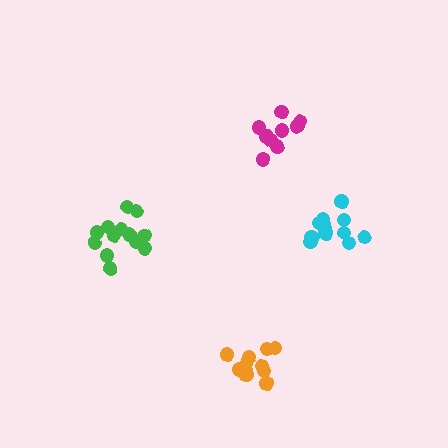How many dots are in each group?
Group 1: 14 dots, Group 2: 13 dots, Group 3: 10 dots, Group 4: 12 dots (49 total).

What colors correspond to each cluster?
The clusters are colored: green, cyan, magenta, orange.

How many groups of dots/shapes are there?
There are 4 groups.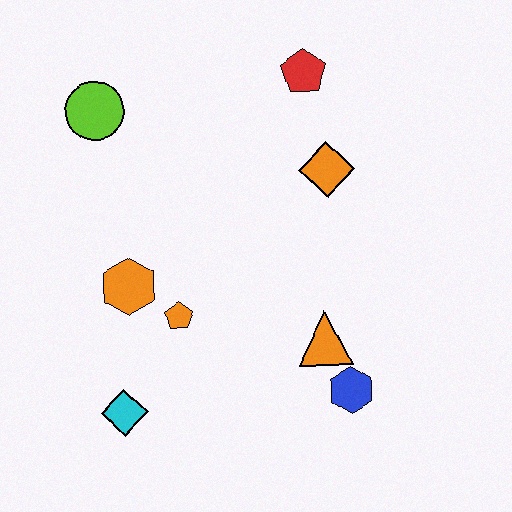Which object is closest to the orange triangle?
The blue hexagon is closest to the orange triangle.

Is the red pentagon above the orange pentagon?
Yes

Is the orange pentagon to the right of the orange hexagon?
Yes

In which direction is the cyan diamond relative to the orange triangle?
The cyan diamond is to the left of the orange triangle.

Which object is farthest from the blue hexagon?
The lime circle is farthest from the blue hexagon.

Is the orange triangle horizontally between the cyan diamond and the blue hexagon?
Yes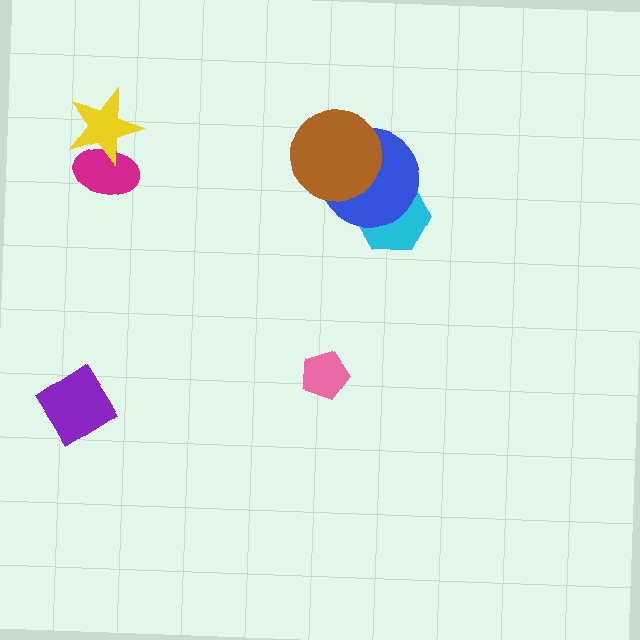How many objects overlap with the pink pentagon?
0 objects overlap with the pink pentagon.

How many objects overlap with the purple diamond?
0 objects overlap with the purple diamond.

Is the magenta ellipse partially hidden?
Yes, it is partially covered by another shape.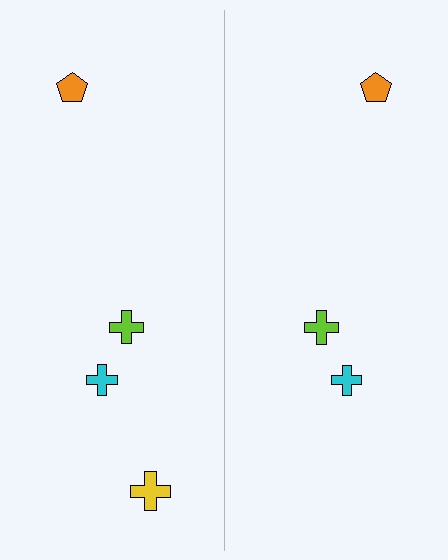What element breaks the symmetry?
A yellow cross is missing from the right side.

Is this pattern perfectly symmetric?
No, the pattern is not perfectly symmetric. A yellow cross is missing from the right side.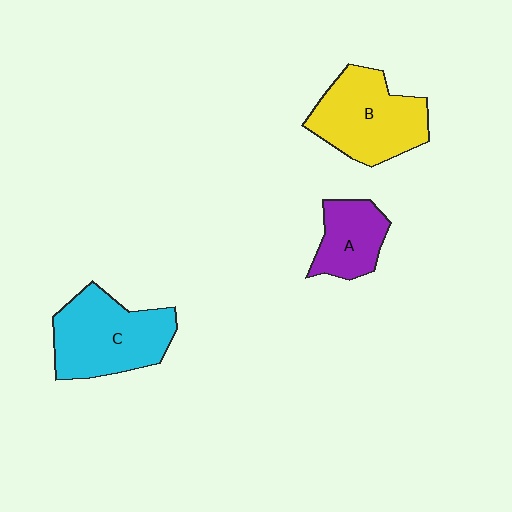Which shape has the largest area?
Shape C (cyan).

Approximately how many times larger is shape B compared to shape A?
Approximately 1.7 times.